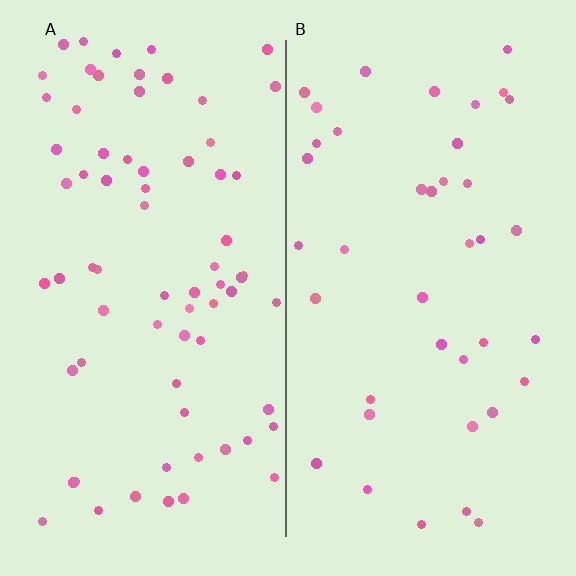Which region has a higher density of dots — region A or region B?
A (the left).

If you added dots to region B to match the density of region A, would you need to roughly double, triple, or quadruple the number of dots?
Approximately double.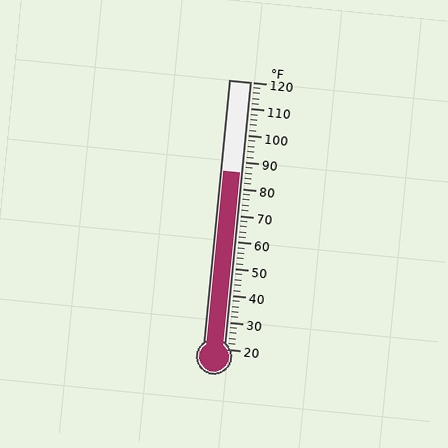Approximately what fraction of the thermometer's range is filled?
The thermometer is filled to approximately 65% of its range.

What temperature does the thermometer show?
The thermometer shows approximately 86°F.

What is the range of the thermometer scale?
The thermometer scale ranges from 20°F to 120°F.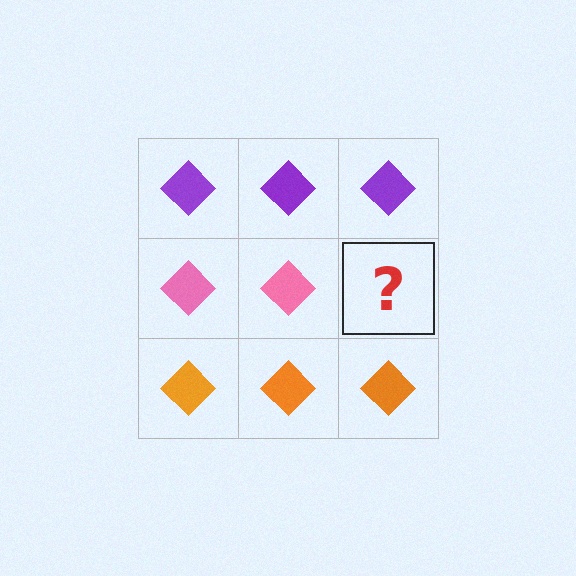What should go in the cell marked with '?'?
The missing cell should contain a pink diamond.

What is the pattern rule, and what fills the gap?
The rule is that each row has a consistent color. The gap should be filled with a pink diamond.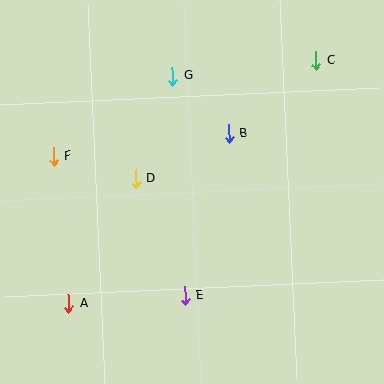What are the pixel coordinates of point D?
Point D is at (135, 179).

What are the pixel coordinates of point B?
Point B is at (228, 133).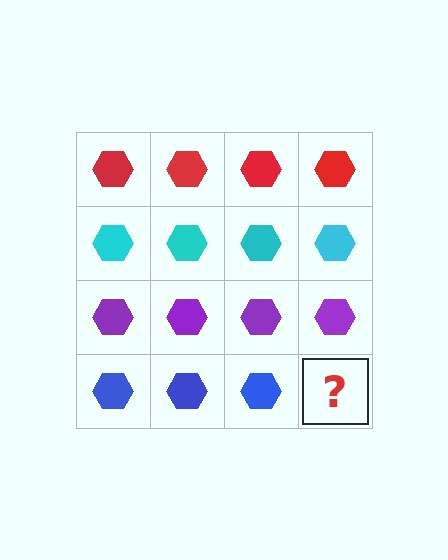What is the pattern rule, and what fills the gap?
The rule is that each row has a consistent color. The gap should be filled with a blue hexagon.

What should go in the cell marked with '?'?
The missing cell should contain a blue hexagon.